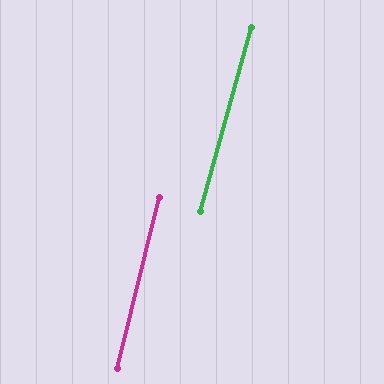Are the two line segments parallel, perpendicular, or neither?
Parallel — their directions differ by only 1.7°.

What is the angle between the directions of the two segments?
Approximately 2 degrees.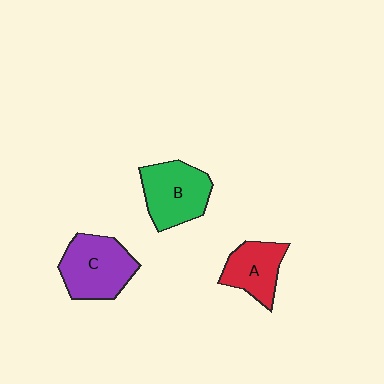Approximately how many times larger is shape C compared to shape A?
Approximately 1.4 times.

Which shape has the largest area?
Shape C (purple).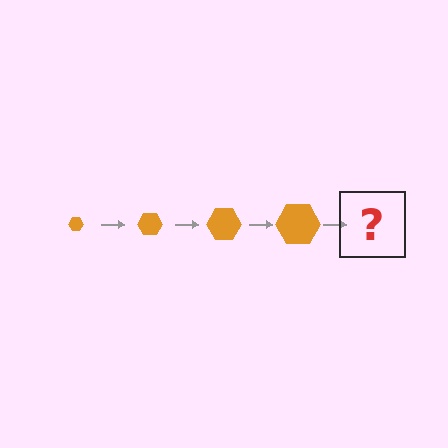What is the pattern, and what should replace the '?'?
The pattern is that the hexagon gets progressively larger each step. The '?' should be an orange hexagon, larger than the previous one.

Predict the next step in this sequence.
The next step is an orange hexagon, larger than the previous one.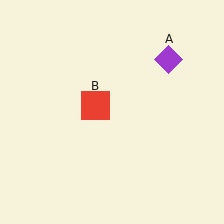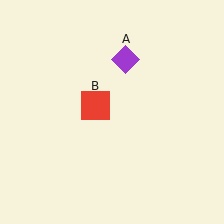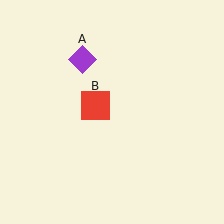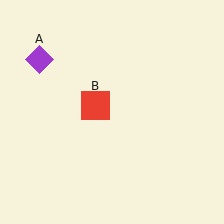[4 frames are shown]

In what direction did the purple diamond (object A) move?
The purple diamond (object A) moved left.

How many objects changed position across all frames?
1 object changed position: purple diamond (object A).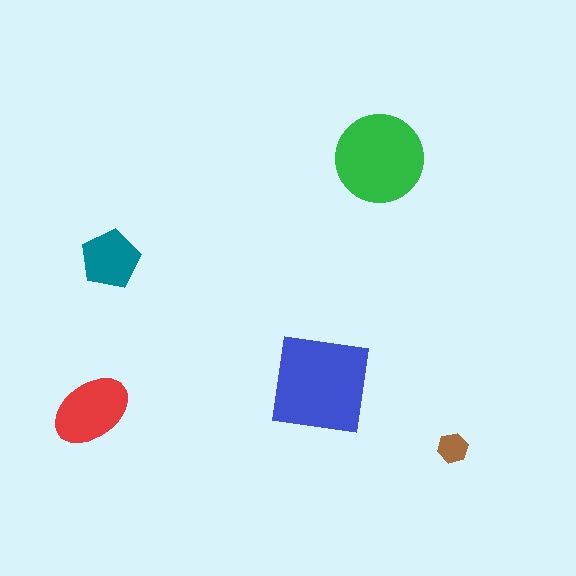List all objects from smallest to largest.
The brown hexagon, the teal pentagon, the red ellipse, the green circle, the blue square.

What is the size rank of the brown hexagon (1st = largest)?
5th.